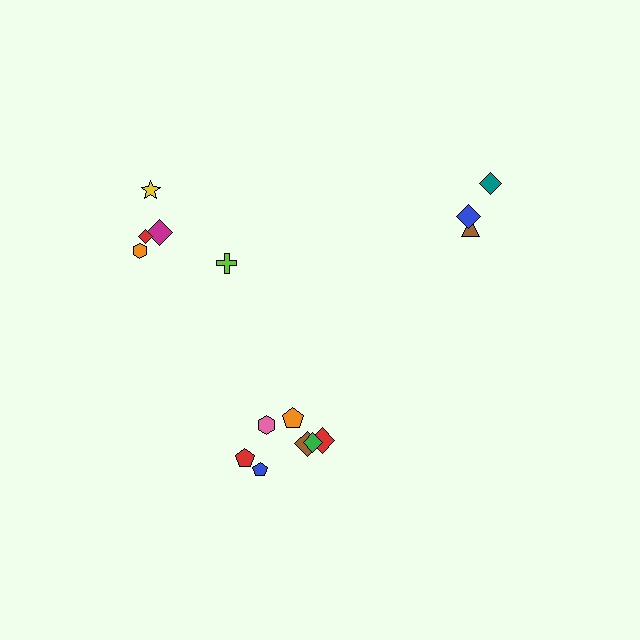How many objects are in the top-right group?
There are 3 objects.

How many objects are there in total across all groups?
There are 15 objects.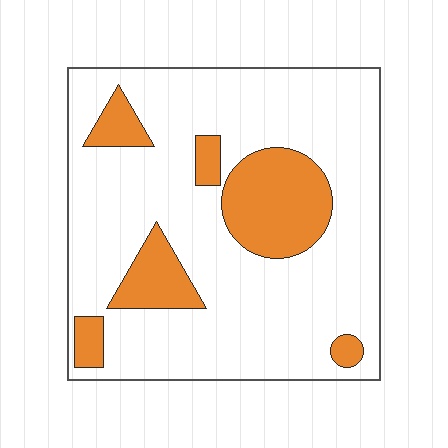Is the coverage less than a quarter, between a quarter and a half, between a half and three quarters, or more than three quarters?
Less than a quarter.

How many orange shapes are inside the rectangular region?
6.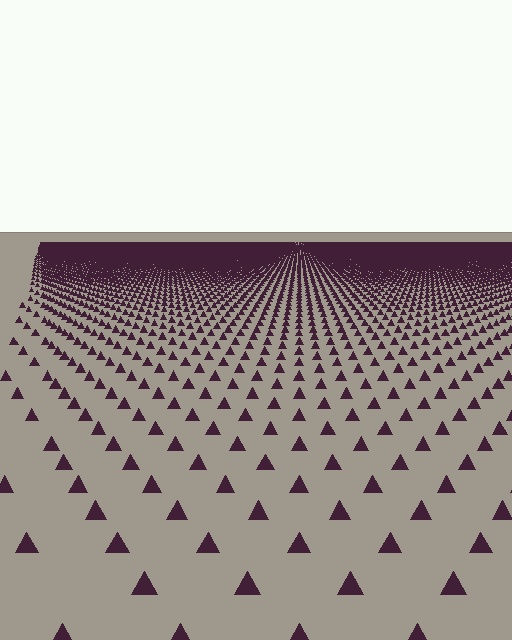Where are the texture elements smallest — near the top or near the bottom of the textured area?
Near the top.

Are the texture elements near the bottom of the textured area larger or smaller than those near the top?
Larger. Near the bottom, elements are closer to the viewer and appear at a bigger on-screen size.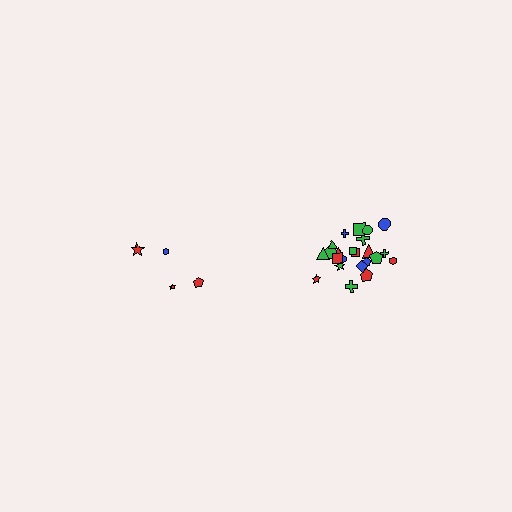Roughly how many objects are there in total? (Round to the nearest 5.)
Roughly 30 objects in total.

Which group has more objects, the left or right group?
The right group.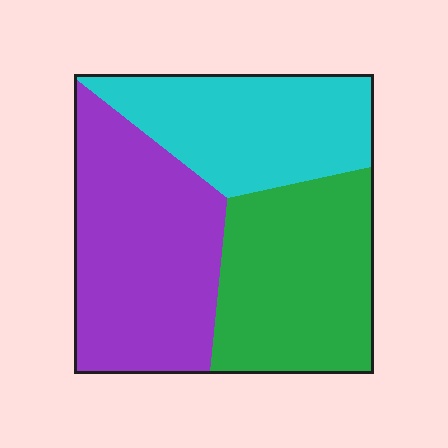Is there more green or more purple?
Purple.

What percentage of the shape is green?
Green covers 33% of the shape.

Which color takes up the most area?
Purple, at roughly 40%.